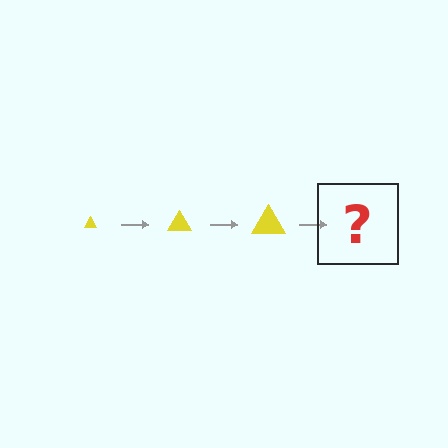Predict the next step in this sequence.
The next step is a yellow triangle, larger than the previous one.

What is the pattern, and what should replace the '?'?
The pattern is that the triangle gets progressively larger each step. The '?' should be a yellow triangle, larger than the previous one.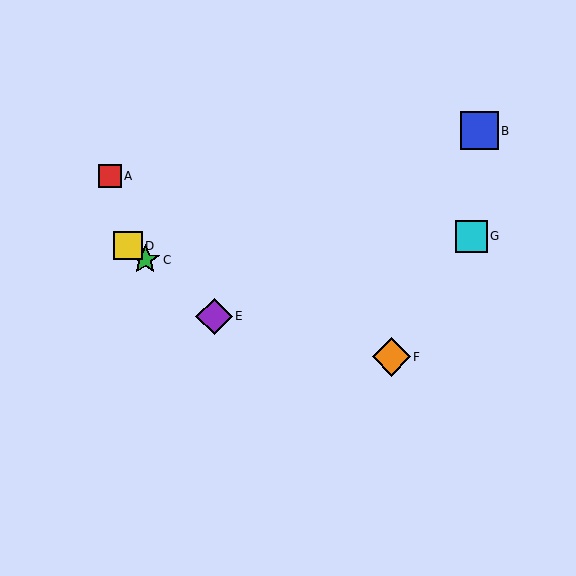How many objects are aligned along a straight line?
3 objects (C, D, E) are aligned along a straight line.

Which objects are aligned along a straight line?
Objects C, D, E are aligned along a straight line.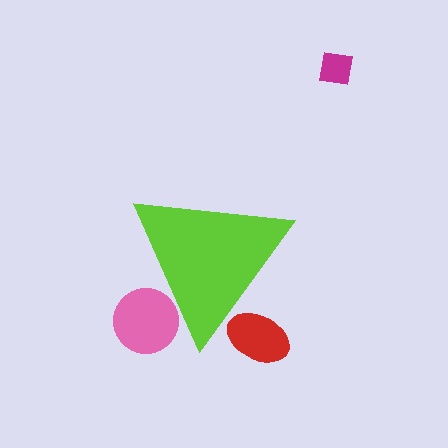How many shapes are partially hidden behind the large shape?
2 shapes are partially hidden.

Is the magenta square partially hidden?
No, the magenta square is fully visible.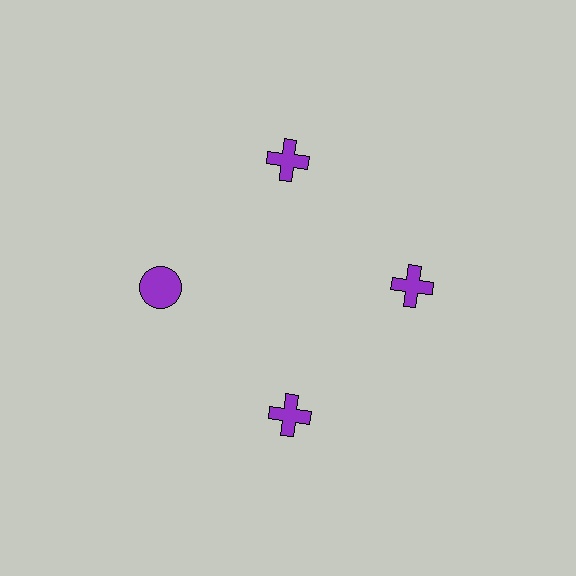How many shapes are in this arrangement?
There are 4 shapes arranged in a ring pattern.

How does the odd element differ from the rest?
It has a different shape: circle instead of cross.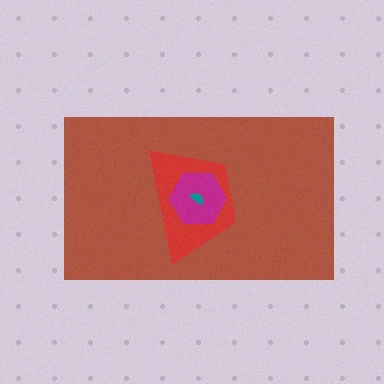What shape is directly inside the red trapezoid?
The magenta hexagon.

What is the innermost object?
The teal semicircle.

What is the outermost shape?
The brown rectangle.